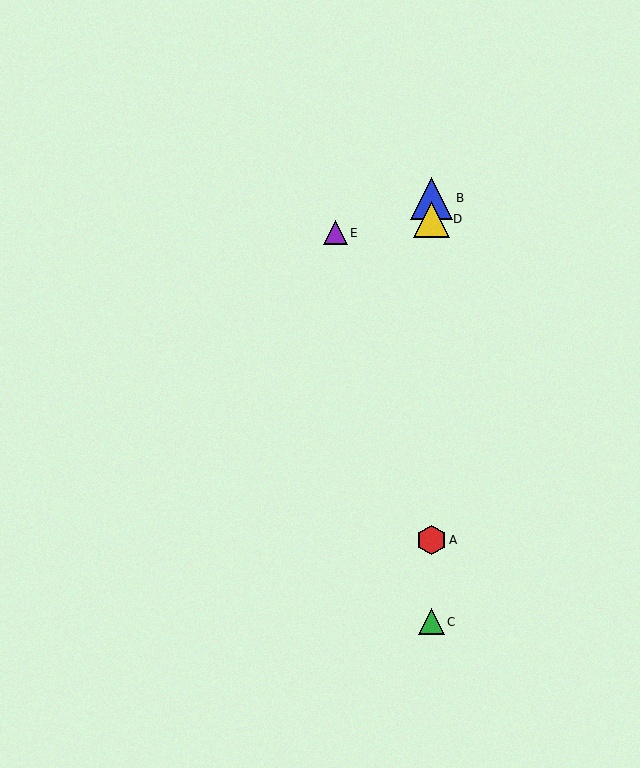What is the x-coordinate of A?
Object A is at x≈432.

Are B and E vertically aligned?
No, B is at x≈432 and E is at x≈335.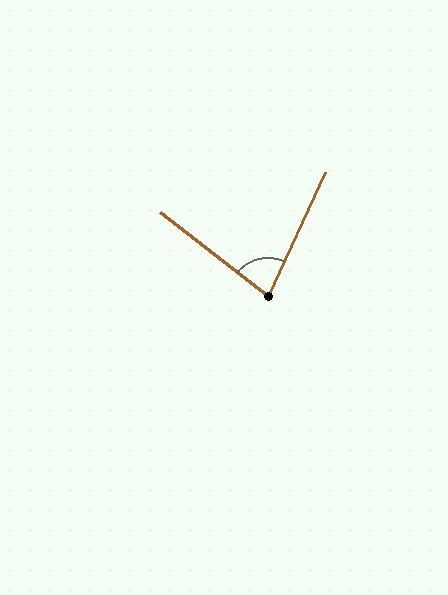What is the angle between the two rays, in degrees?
Approximately 77 degrees.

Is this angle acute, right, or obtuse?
It is acute.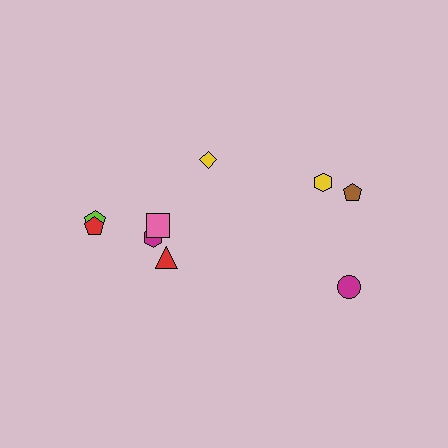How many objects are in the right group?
There are 3 objects.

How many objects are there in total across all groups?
There are 9 objects.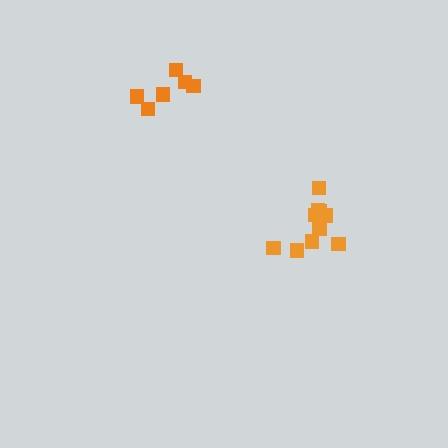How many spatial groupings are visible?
There are 2 spatial groupings.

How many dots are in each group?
Group 1: 11 dots, Group 2: 6 dots (17 total).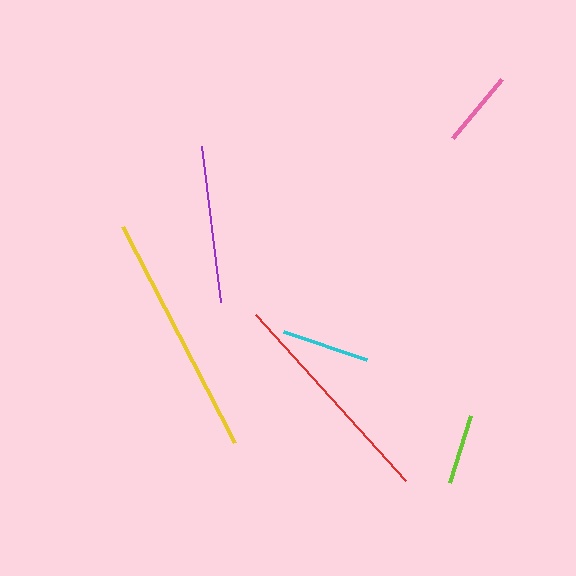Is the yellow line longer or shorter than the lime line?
The yellow line is longer than the lime line.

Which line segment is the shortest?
The lime line is the shortest at approximately 70 pixels.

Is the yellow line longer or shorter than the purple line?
The yellow line is longer than the purple line.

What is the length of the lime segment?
The lime segment is approximately 70 pixels long.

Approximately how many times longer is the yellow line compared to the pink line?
The yellow line is approximately 3.1 times the length of the pink line.